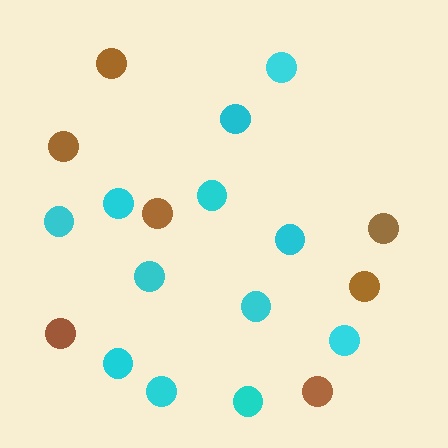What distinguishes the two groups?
There are 2 groups: one group of brown circles (7) and one group of cyan circles (12).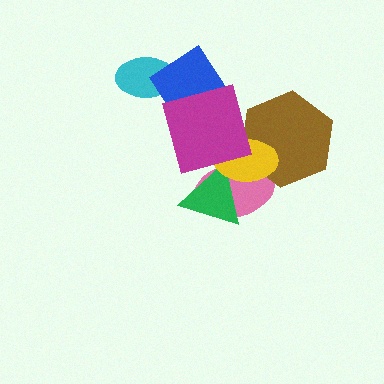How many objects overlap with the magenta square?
3 objects overlap with the magenta square.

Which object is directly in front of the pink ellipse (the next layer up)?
The brown hexagon is directly in front of the pink ellipse.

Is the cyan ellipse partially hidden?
Yes, it is partially covered by another shape.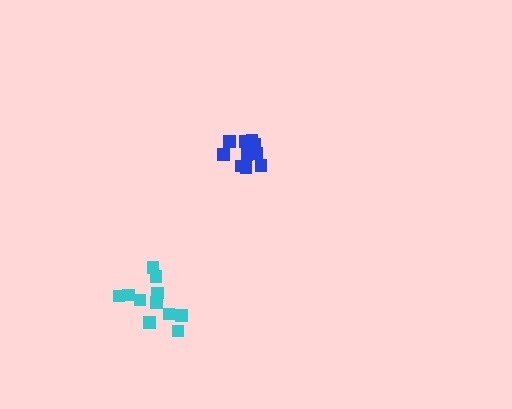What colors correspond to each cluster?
The clusters are colored: blue, cyan.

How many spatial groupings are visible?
There are 2 spatial groupings.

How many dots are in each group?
Group 1: 10 dots, Group 2: 11 dots (21 total).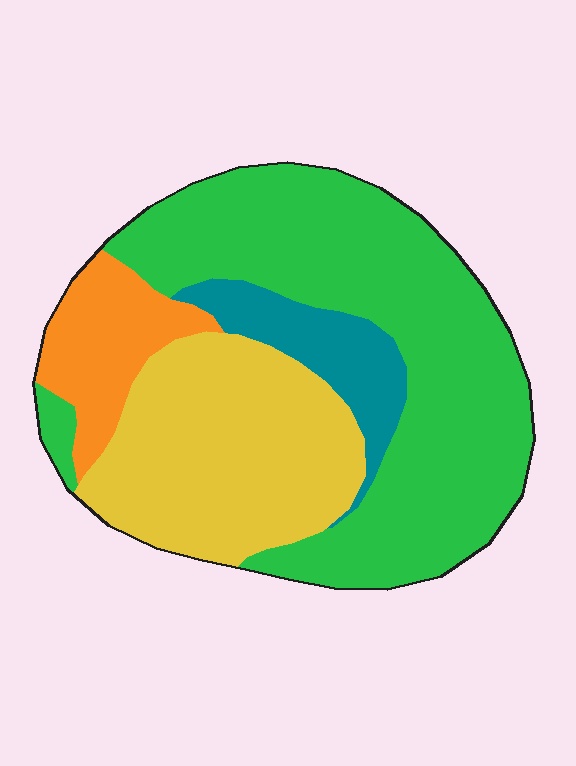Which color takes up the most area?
Green, at roughly 50%.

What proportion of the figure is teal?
Teal takes up less than a quarter of the figure.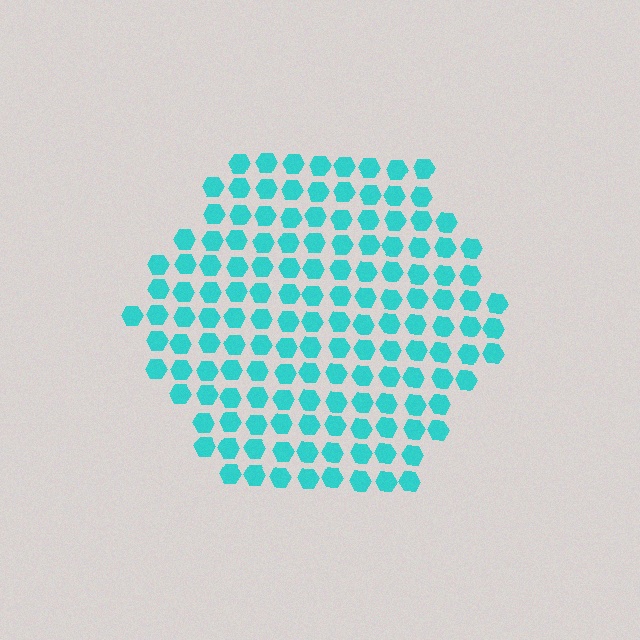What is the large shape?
The large shape is a hexagon.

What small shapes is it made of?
It is made of small hexagons.